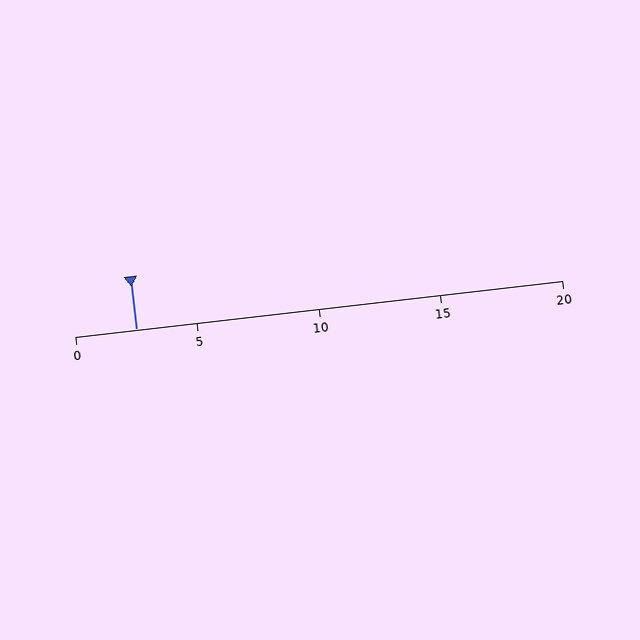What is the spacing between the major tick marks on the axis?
The major ticks are spaced 5 apart.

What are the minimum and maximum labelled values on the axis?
The axis runs from 0 to 20.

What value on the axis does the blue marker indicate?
The marker indicates approximately 2.5.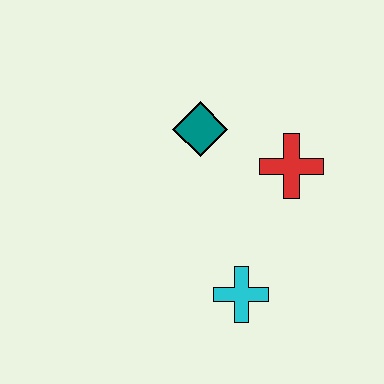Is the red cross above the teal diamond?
No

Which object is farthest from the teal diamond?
The cyan cross is farthest from the teal diamond.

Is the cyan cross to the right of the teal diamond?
Yes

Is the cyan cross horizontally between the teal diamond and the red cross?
Yes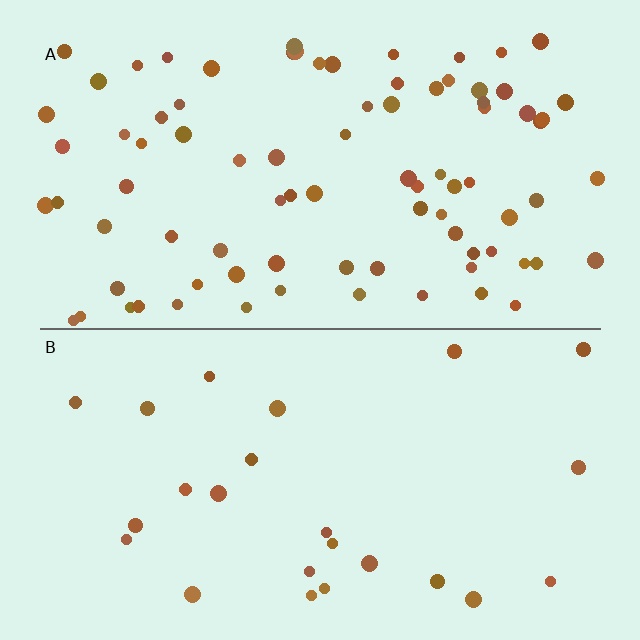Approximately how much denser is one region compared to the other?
Approximately 3.4× — region A over region B.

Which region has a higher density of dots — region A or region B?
A (the top).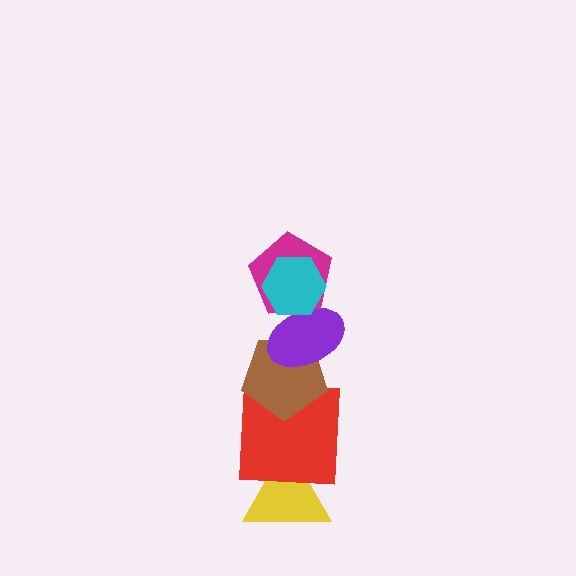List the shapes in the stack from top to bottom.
From top to bottom: the cyan hexagon, the magenta pentagon, the purple ellipse, the brown pentagon, the red square, the yellow triangle.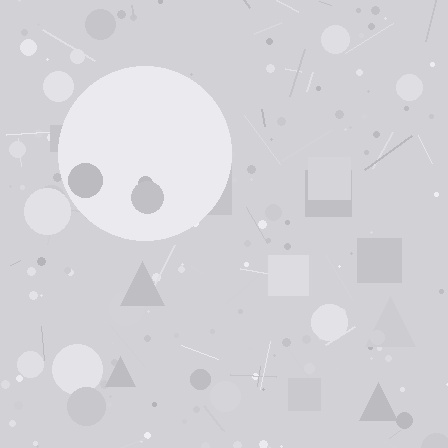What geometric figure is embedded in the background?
A circle is embedded in the background.